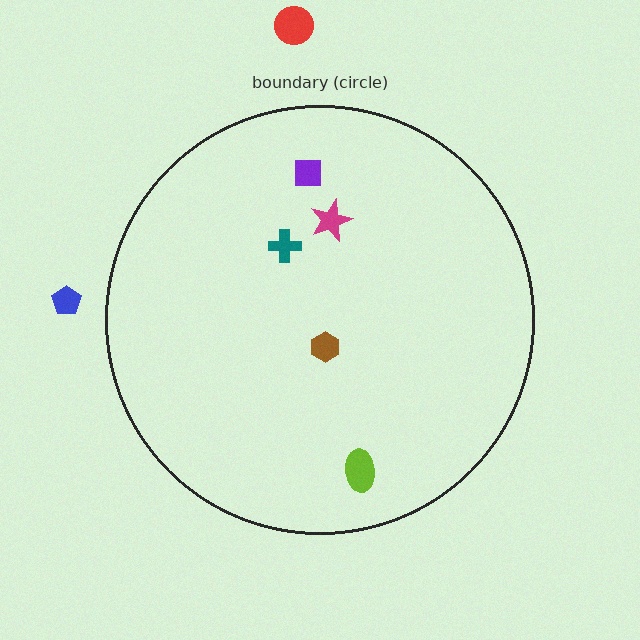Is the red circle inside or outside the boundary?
Outside.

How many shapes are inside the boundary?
5 inside, 2 outside.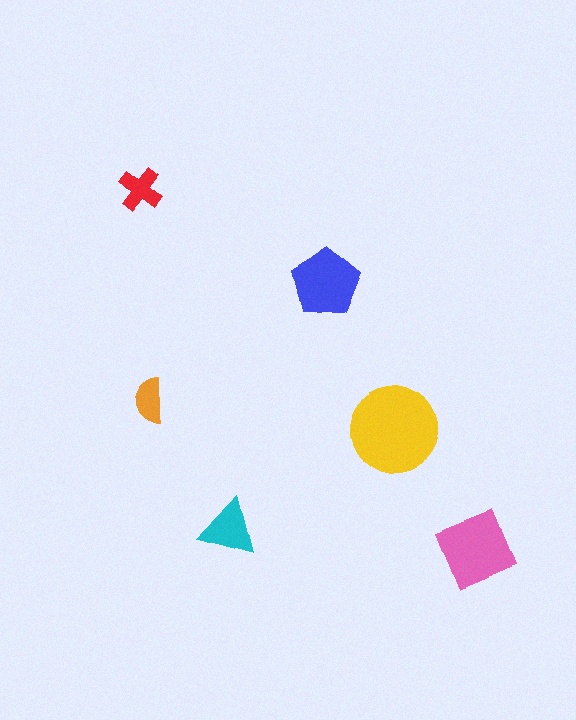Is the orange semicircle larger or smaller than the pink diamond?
Smaller.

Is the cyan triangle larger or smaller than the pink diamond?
Smaller.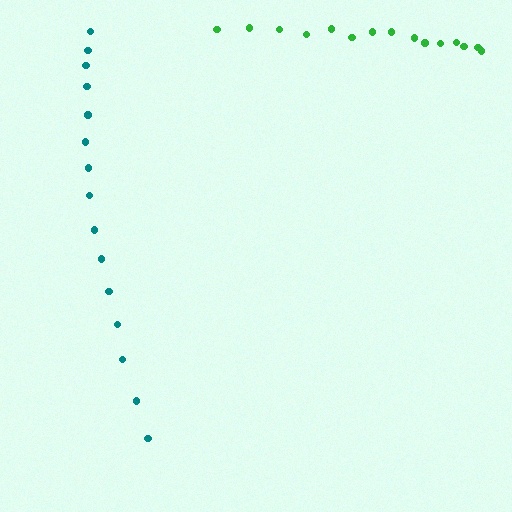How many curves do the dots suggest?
There are 2 distinct paths.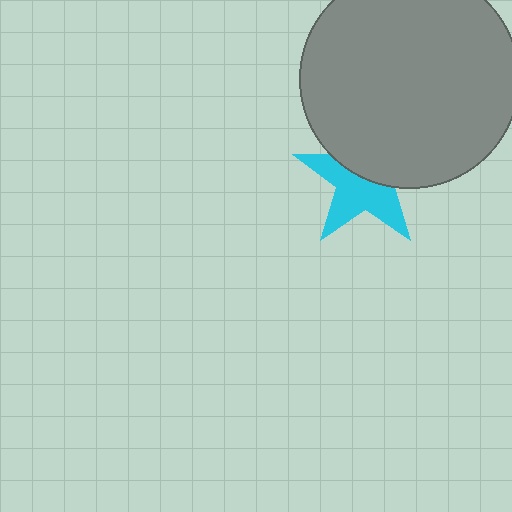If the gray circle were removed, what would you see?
You would see the complete cyan star.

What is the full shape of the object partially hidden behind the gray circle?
The partially hidden object is a cyan star.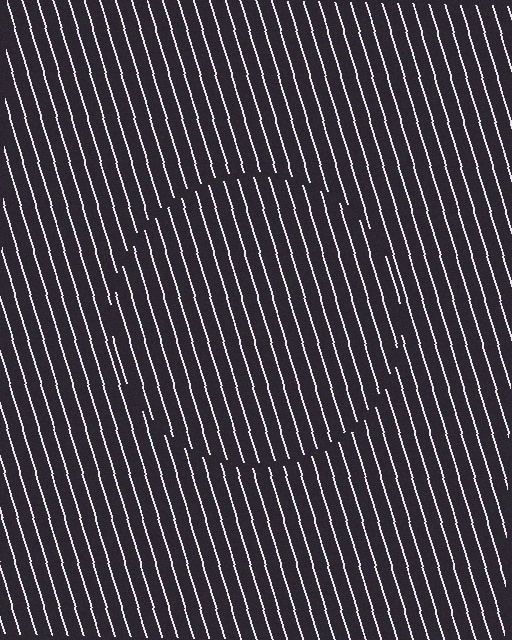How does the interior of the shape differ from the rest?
The interior of the shape contains the same grating, shifted by half a period — the contour is defined by the phase discontinuity where line-ends from the inner and outer gratings abut.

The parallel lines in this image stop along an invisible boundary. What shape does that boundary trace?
An illusory circle. The interior of the shape contains the same grating, shifted by half a period — the contour is defined by the phase discontinuity where line-ends from the inner and outer gratings abut.